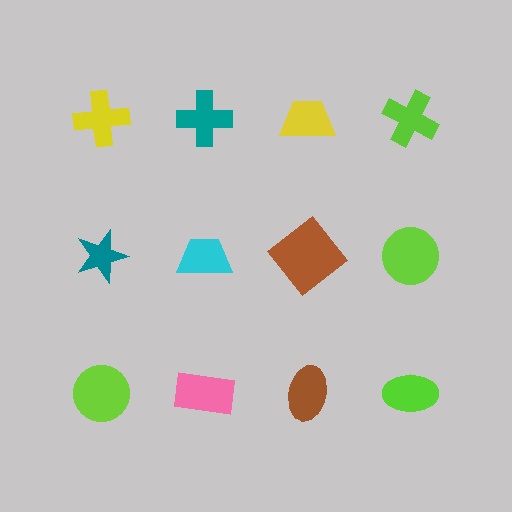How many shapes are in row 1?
4 shapes.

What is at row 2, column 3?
A brown diamond.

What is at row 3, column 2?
A pink rectangle.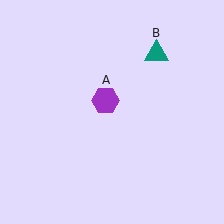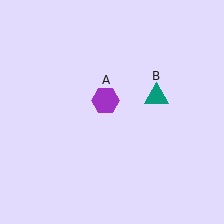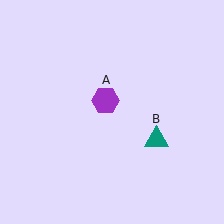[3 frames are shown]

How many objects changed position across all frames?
1 object changed position: teal triangle (object B).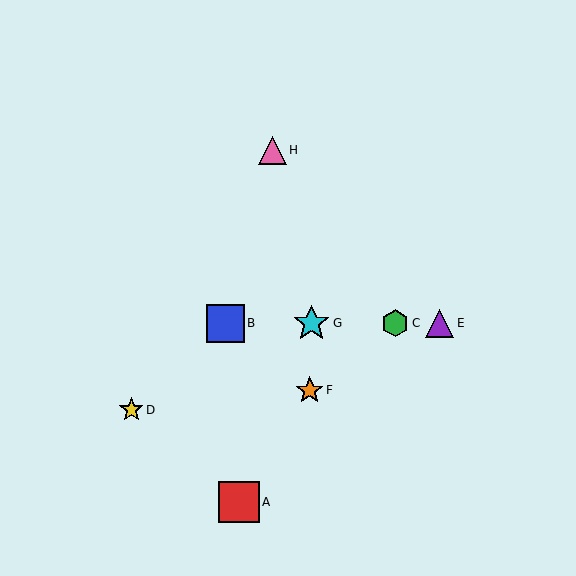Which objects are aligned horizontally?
Objects B, C, E, G are aligned horizontally.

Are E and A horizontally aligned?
No, E is at y≈323 and A is at y≈502.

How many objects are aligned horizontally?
4 objects (B, C, E, G) are aligned horizontally.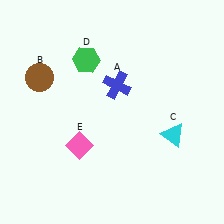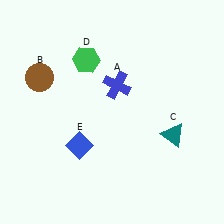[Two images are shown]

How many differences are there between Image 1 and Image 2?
There are 2 differences between the two images.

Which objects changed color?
C changed from cyan to teal. E changed from pink to blue.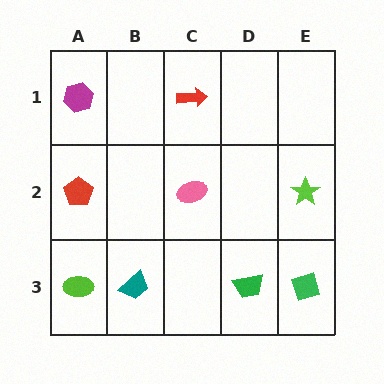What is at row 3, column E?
A green diamond.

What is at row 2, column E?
A lime star.